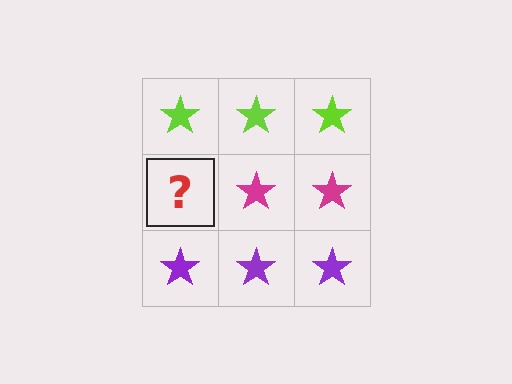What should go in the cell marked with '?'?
The missing cell should contain a magenta star.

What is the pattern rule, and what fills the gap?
The rule is that each row has a consistent color. The gap should be filled with a magenta star.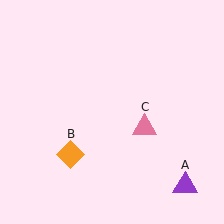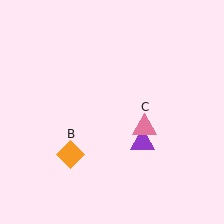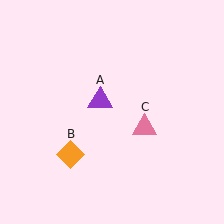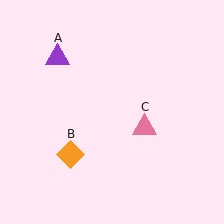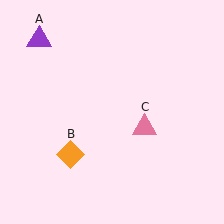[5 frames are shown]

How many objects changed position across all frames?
1 object changed position: purple triangle (object A).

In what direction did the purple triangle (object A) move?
The purple triangle (object A) moved up and to the left.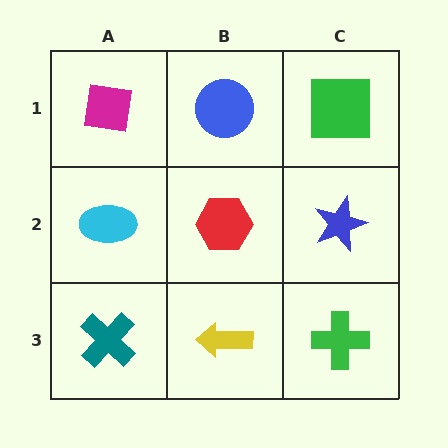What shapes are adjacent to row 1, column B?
A red hexagon (row 2, column B), a magenta square (row 1, column A), a green square (row 1, column C).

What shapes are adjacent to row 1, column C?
A blue star (row 2, column C), a blue circle (row 1, column B).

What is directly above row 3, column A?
A cyan ellipse.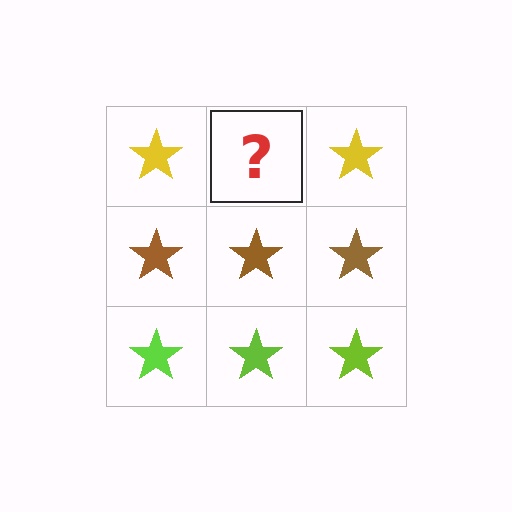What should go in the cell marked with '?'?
The missing cell should contain a yellow star.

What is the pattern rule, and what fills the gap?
The rule is that each row has a consistent color. The gap should be filled with a yellow star.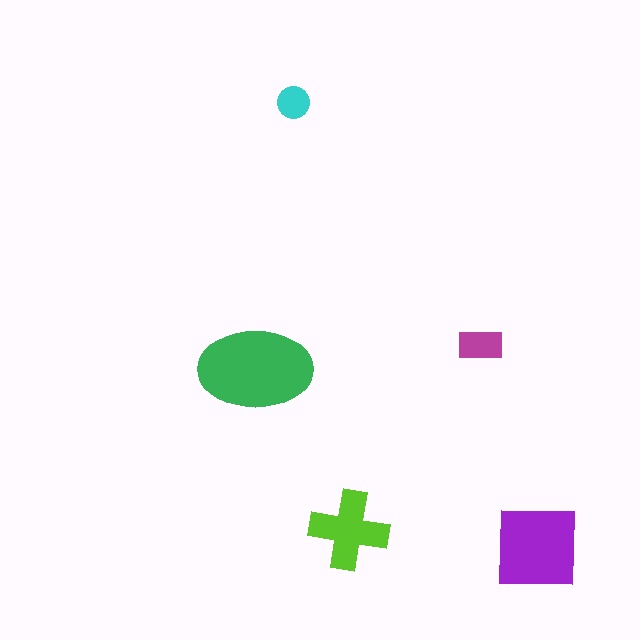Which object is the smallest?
The cyan circle.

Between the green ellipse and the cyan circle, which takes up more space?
The green ellipse.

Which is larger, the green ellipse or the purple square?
The green ellipse.